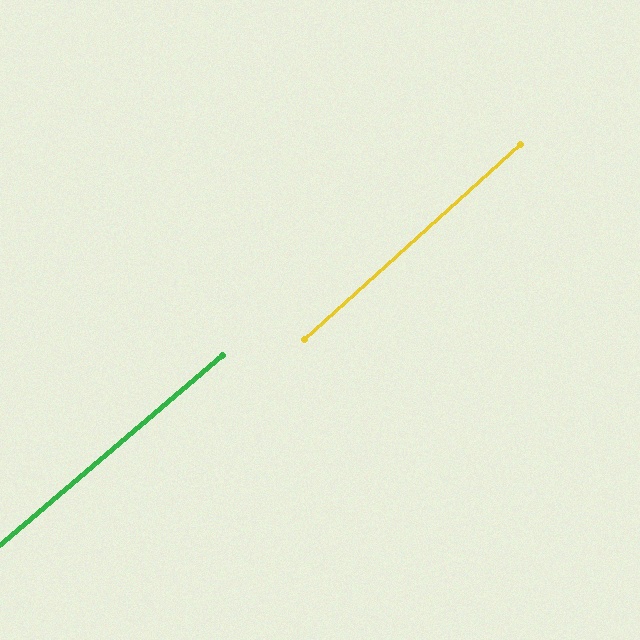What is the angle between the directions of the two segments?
Approximately 2 degrees.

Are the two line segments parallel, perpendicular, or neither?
Parallel — their directions differ by only 1.8°.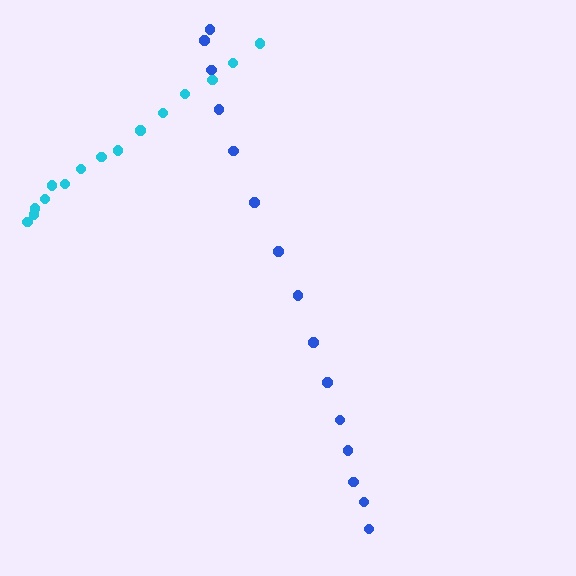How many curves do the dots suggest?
There are 2 distinct paths.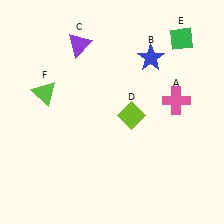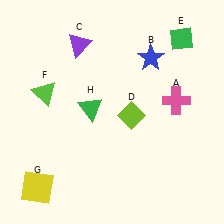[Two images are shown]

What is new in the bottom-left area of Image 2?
A yellow square (G) was added in the bottom-left area of Image 2.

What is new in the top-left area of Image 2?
A green triangle (H) was added in the top-left area of Image 2.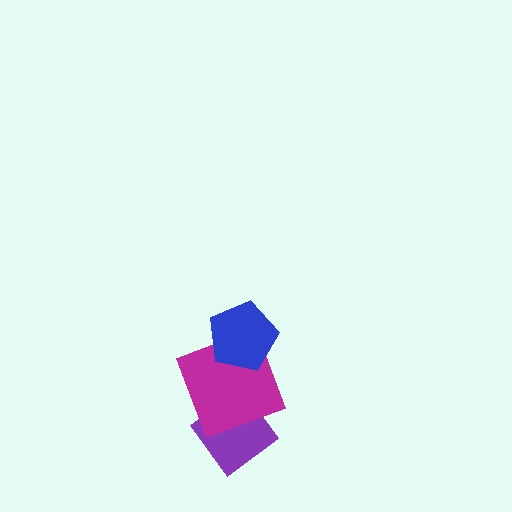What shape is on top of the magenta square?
The blue pentagon is on top of the magenta square.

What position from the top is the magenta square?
The magenta square is 2nd from the top.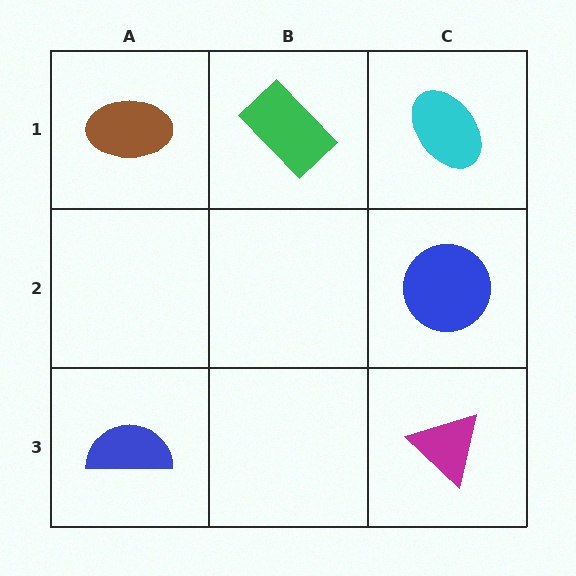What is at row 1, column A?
A brown ellipse.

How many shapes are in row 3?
2 shapes.